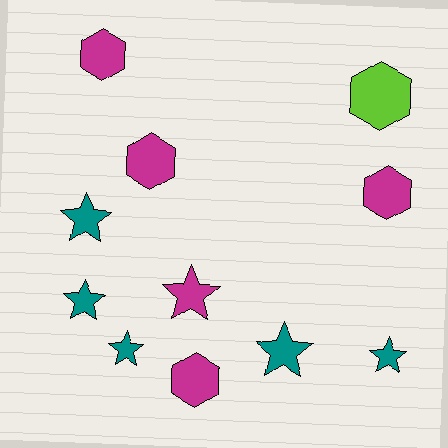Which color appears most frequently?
Teal, with 5 objects.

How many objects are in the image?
There are 11 objects.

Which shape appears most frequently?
Star, with 6 objects.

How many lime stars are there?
There are no lime stars.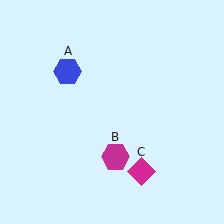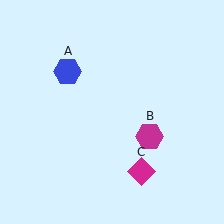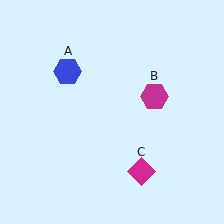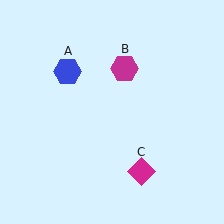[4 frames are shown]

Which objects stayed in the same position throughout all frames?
Blue hexagon (object A) and magenta diamond (object C) remained stationary.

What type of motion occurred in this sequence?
The magenta hexagon (object B) rotated counterclockwise around the center of the scene.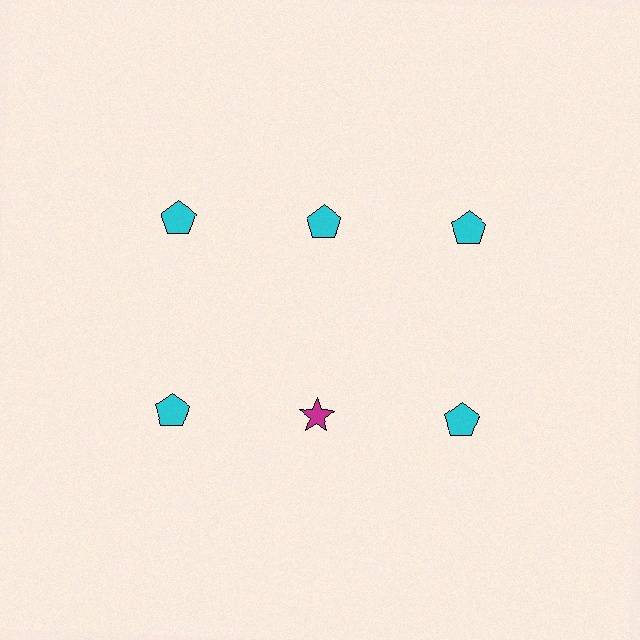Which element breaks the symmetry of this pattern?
The magenta star in the second row, second from left column breaks the symmetry. All other shapes are cyan pentagons.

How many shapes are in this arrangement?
There are 6 shapes arranged in a grid pattern.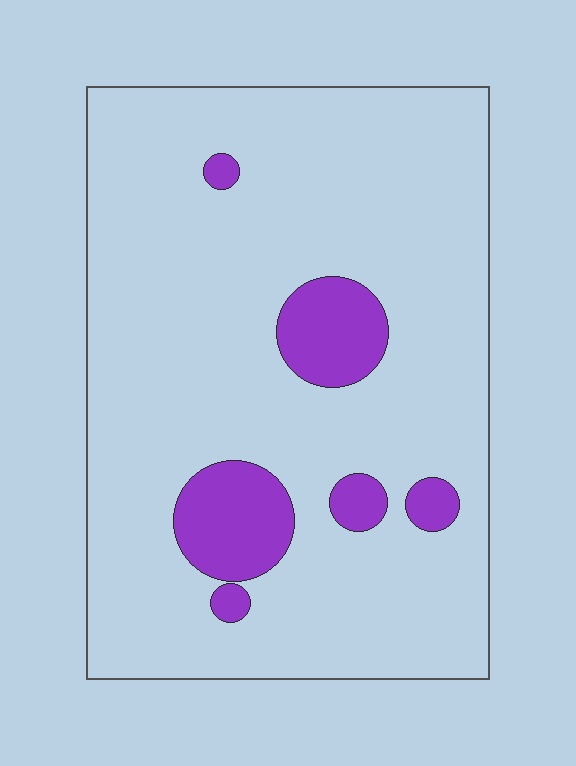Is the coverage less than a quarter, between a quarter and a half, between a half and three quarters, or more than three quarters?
Less than a quarter.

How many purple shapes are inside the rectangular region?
6.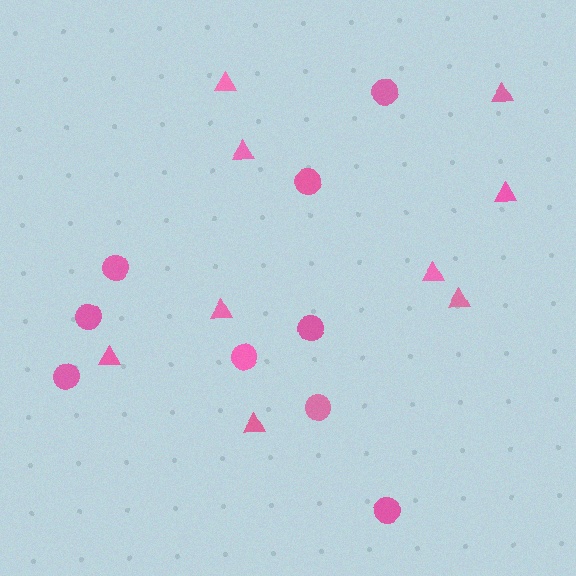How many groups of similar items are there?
There are 2 groups: one group of triangles (9) and one group of circles (9).